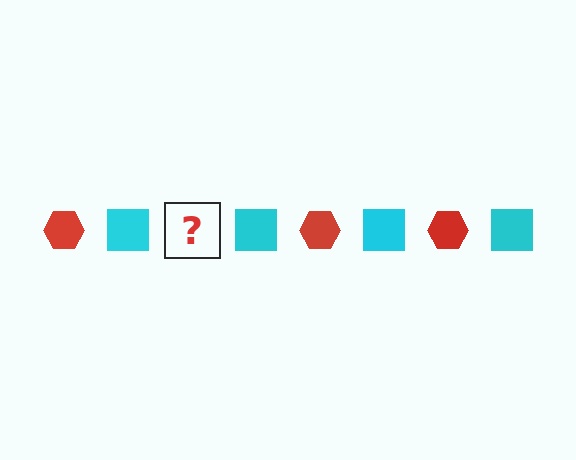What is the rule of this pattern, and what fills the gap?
The rule is that the pattern alternates between red hexagon and cyan square. The gap should be filled with a red hexagon.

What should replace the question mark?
The question mark should be replaced with a red hexagon.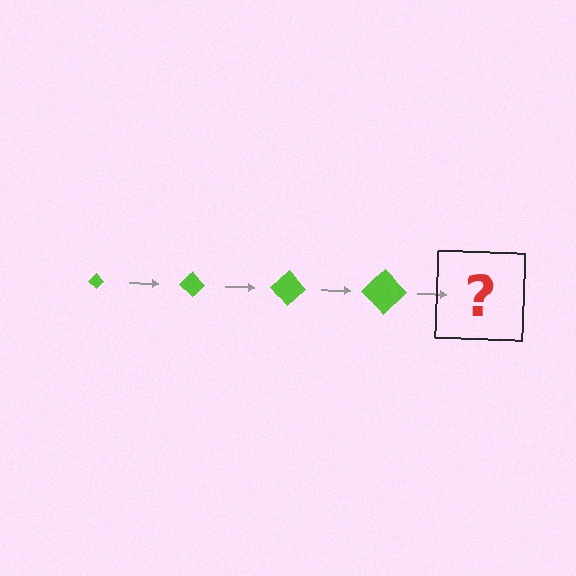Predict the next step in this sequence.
The next step is a lime diamond, larger than the previous one.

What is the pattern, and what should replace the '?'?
The pattern is that the diamond gets progressively larger each step. The '?' should be a lime diamond, larger than the previous one.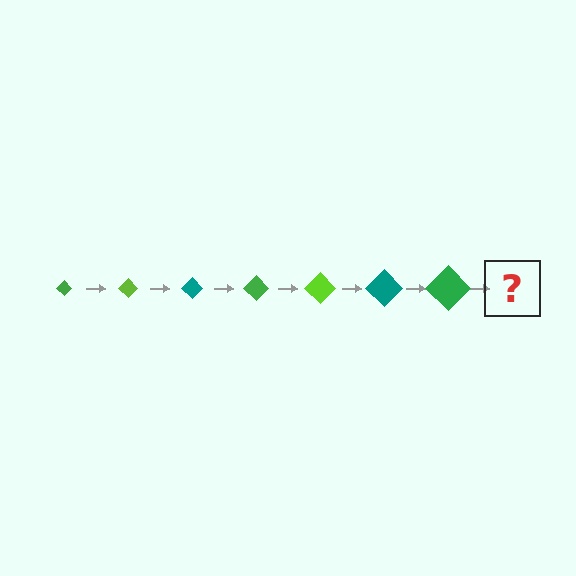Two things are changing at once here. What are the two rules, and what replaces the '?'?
The two rules are that the diamond grows larger each step and the color cycles through green, lime, and teal. The '?' should be a lime diamond, larger than the previous one.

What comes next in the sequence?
The next element should be a lime diamond, larger than the previous one.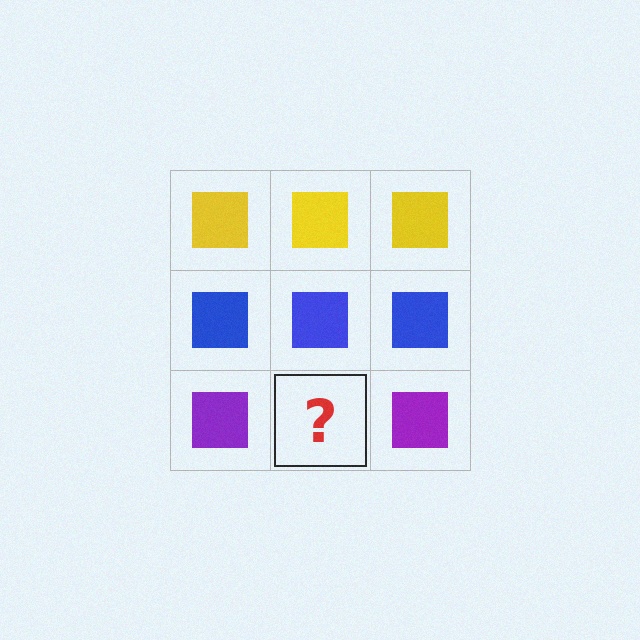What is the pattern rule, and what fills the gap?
The rule is that each row has a consistent color. The gap should be filled with a purple square.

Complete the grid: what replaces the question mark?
The question mark should be replaced with a purple square.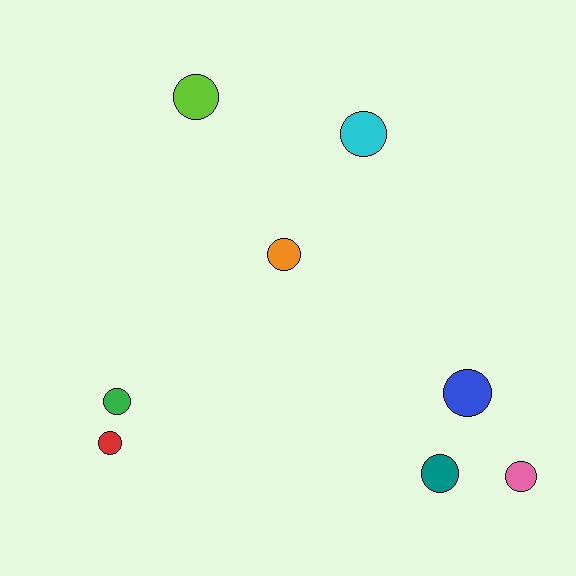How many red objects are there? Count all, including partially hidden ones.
There is 1 red object.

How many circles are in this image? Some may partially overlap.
There are 8 circles.